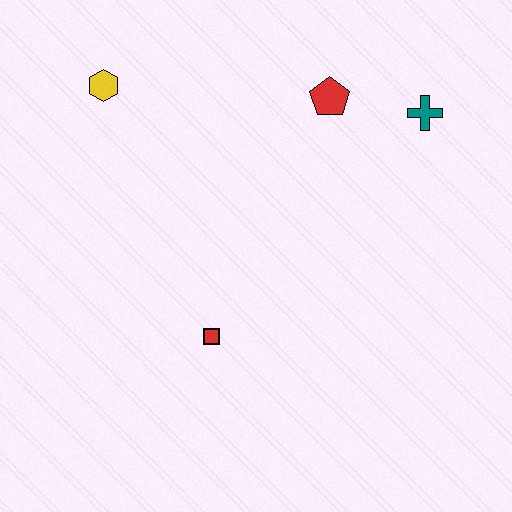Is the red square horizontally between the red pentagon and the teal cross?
No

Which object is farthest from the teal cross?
The yellow hexagon is farthest from the teal cross.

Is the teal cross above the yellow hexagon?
No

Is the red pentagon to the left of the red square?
No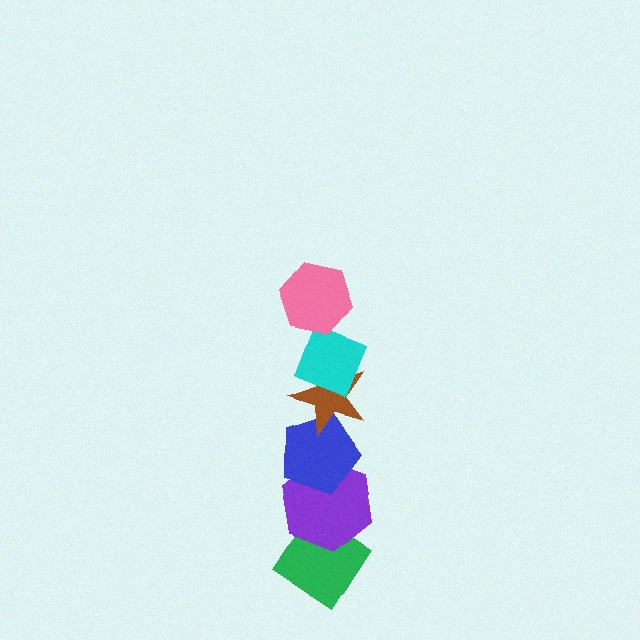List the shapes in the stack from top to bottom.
From top to bottom: the pink hexagon, the cyan diamond, the brown star, the blue pentagon, the purple hexagon, the green diamond.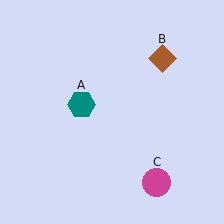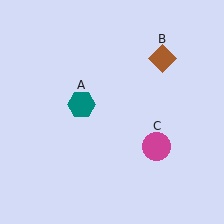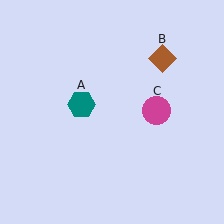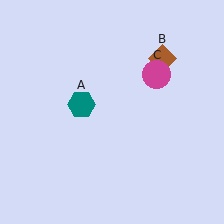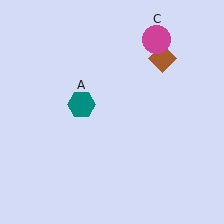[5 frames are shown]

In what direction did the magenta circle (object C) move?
The magenta circle (object C) moved up.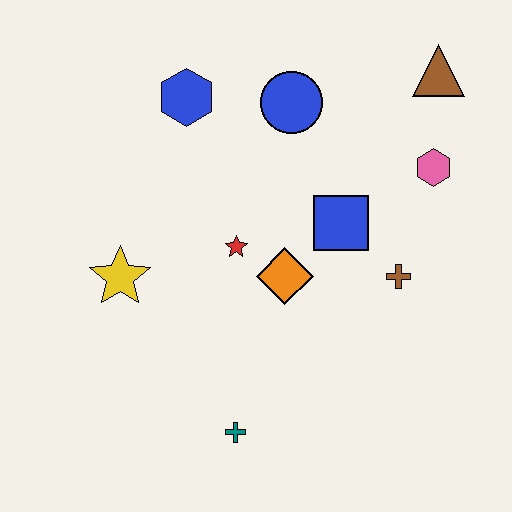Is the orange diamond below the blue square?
Yes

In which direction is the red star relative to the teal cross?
The red star is above the teal cross.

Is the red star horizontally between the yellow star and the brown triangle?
Yes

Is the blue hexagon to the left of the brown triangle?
Yes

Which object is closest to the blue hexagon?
The blue circle is closest to the blue hexagon.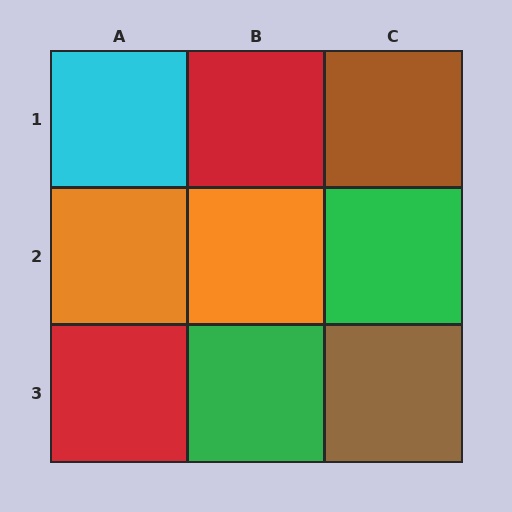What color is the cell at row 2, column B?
Orange.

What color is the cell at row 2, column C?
Green.